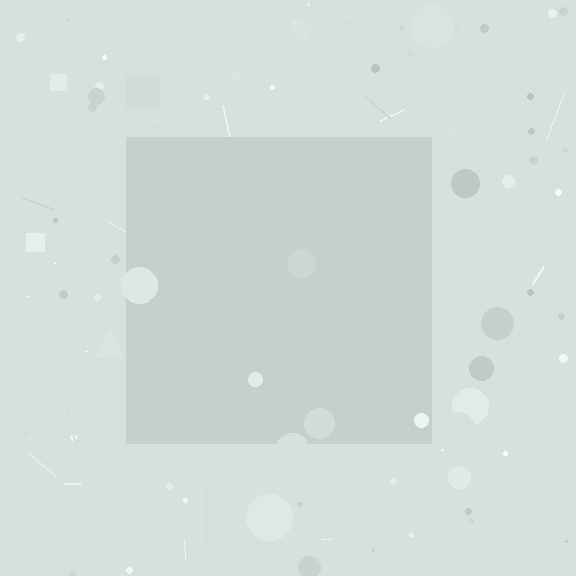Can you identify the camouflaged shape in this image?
The camouflaged shape is a square.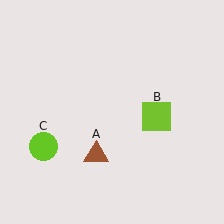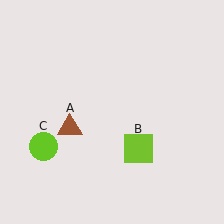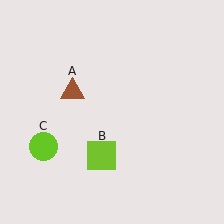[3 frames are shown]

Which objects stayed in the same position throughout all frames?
Lime circle (object C) remained stationary.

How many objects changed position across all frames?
2 objects changed position: brown triangle (object A), lime square (object B).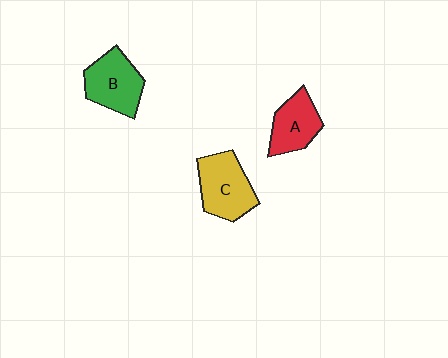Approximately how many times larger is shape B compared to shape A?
Approximately 1.2 times.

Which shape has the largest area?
Shape C (yellow).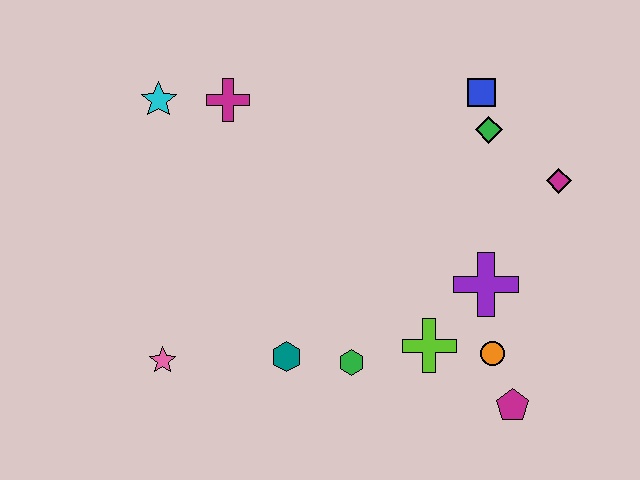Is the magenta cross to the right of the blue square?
No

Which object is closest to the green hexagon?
The teal hexagon is closest to the green hexagon.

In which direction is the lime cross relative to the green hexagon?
The lime cross is to the right of the green hexagon.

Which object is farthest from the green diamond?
The pink star is farthest from the green diamond.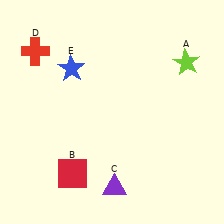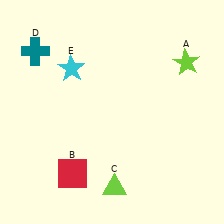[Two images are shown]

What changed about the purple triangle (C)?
In Image 1, C is purple. In Image 2, it changed to lime.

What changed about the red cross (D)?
In Image 1, D is red. In Image 2, it changed to teal.